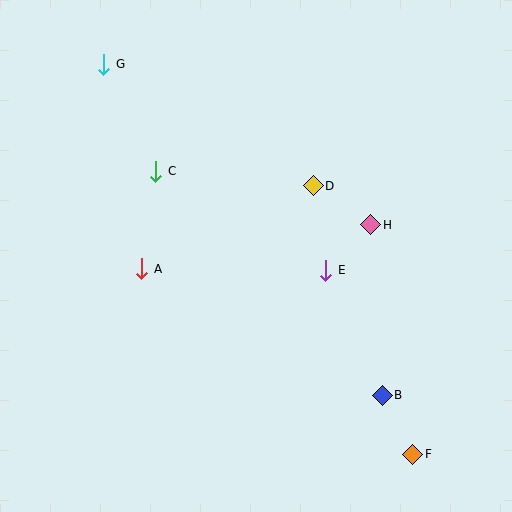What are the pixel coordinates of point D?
Point D is at (313, 186).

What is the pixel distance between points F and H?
The distance between F and H is 233 pixels.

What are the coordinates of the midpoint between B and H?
The midpoint between B and H is at (377, 310).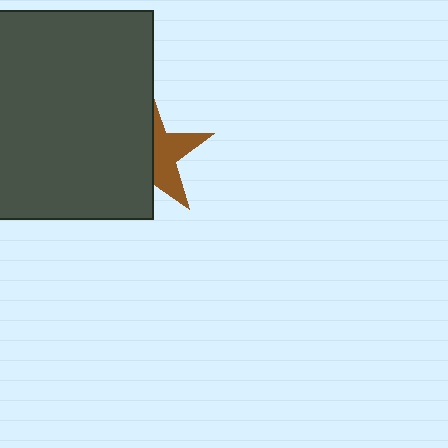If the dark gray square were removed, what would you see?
You would see the complete brown star.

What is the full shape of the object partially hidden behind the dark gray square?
The partially hidden object is a brown star.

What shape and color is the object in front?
The object in front is a dark gray square.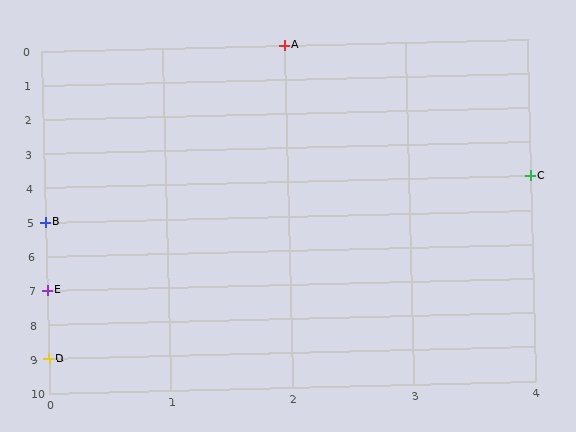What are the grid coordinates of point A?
Point A is at grid coordinates (2, 0).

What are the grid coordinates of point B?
Point B is at grid coordinates (0, 5).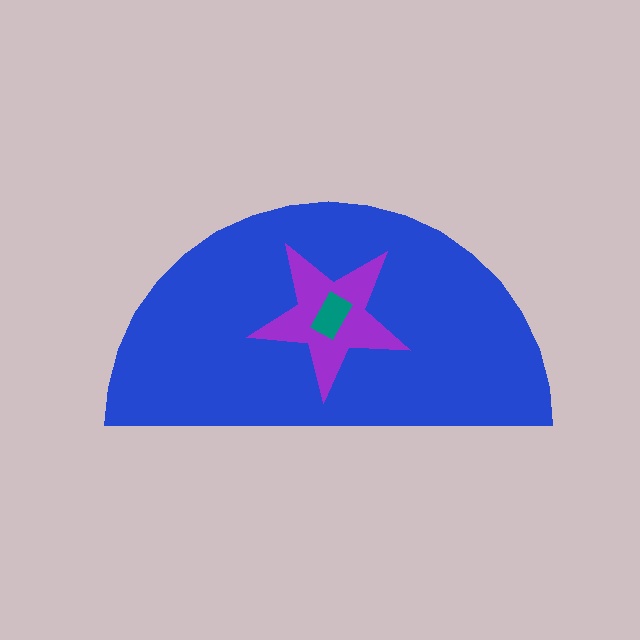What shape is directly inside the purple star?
The teal rectangle.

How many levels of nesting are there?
3.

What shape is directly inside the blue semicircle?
The purple star.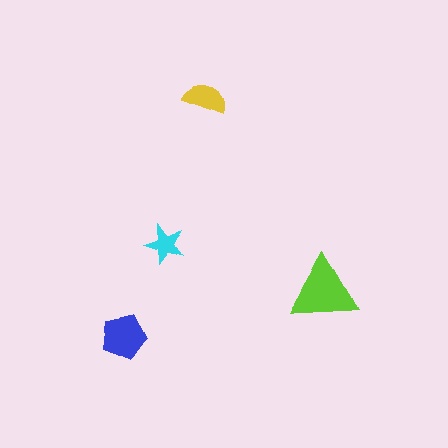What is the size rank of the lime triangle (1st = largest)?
1st.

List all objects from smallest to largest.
The cyan star, the yellow semicircle, the blue pentagon, the lime triangle.